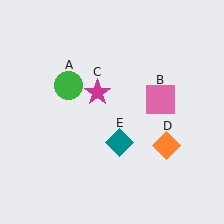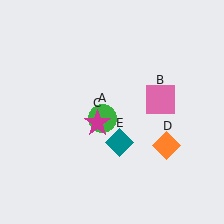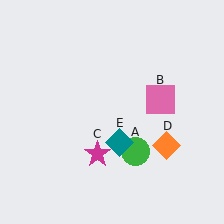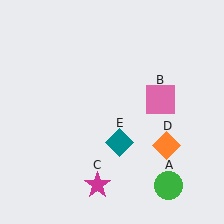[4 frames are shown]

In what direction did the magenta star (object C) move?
The magenta star (object C) moved down.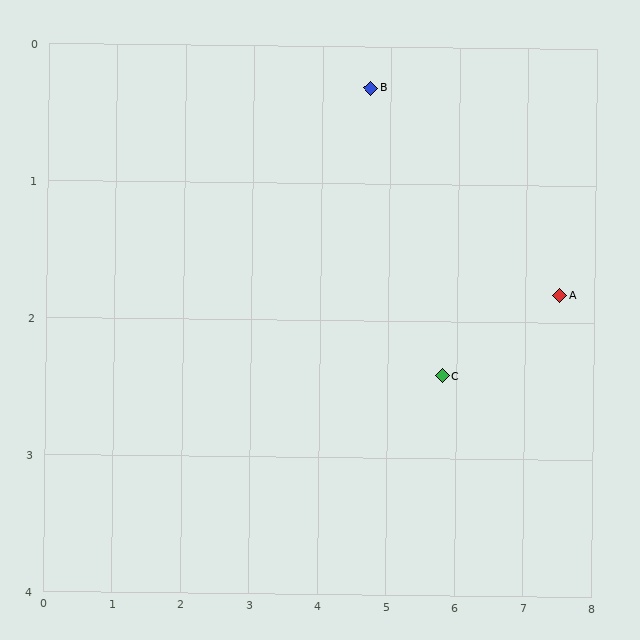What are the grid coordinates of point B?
Point B is at approximately (4.7, 0.3).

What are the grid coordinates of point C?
Point C is at approximately (5.8, 2.4).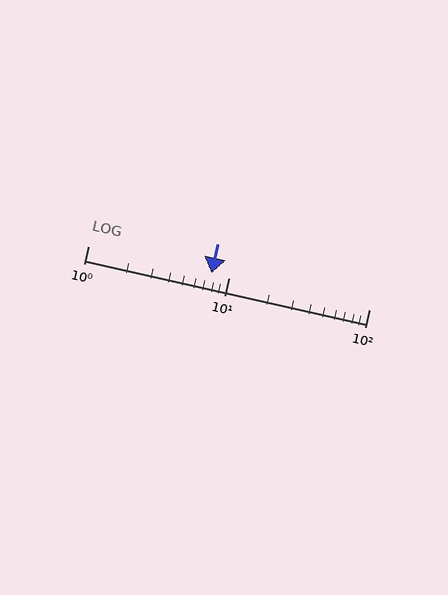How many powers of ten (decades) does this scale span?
The scale spans 2 decades, from 1 to 100.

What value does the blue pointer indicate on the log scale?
The pointer indicates approximately 7.6.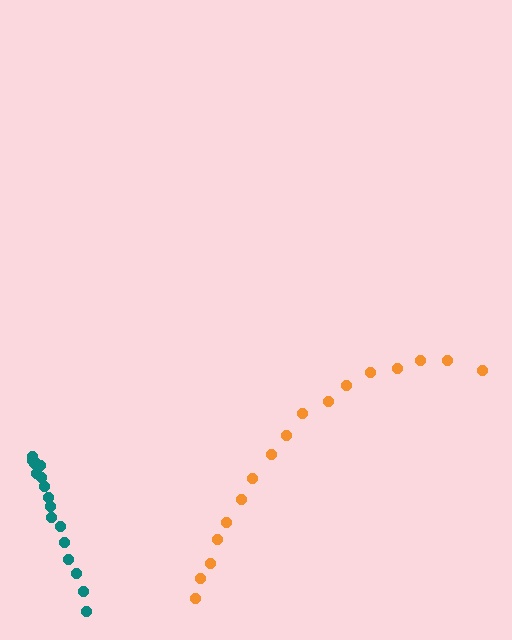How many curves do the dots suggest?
There are 2 distinct paths.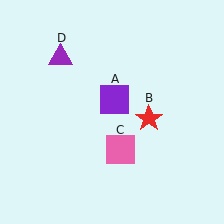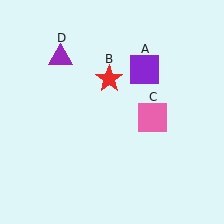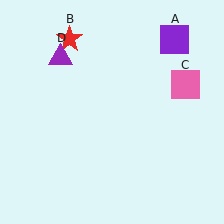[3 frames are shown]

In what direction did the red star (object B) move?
The red star (object B) moved up and to the left.